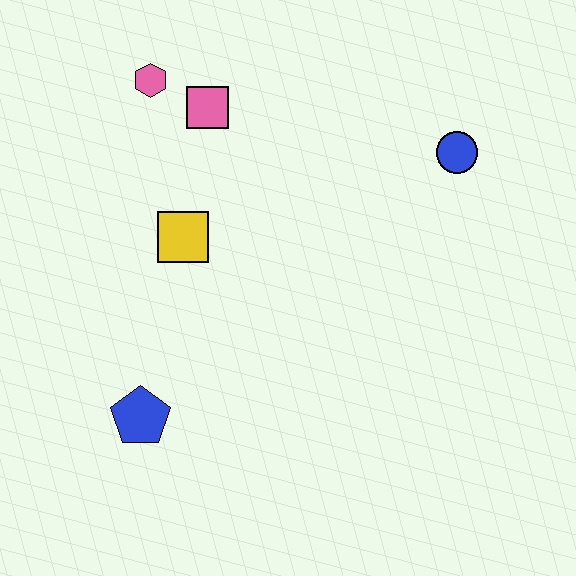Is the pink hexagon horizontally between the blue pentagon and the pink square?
Yes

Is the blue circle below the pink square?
Yes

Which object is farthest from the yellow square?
The blue circle is farthest from the yellow square.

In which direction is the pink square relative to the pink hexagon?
The pink square is to the right of the pink hexagon.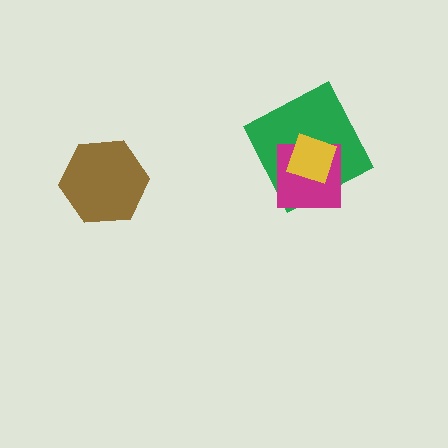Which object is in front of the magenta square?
The yellow diamond is in front of the magenta square.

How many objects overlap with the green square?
2 objects overlap with the green square.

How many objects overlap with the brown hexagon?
0 objects overlap with the brown hexagon.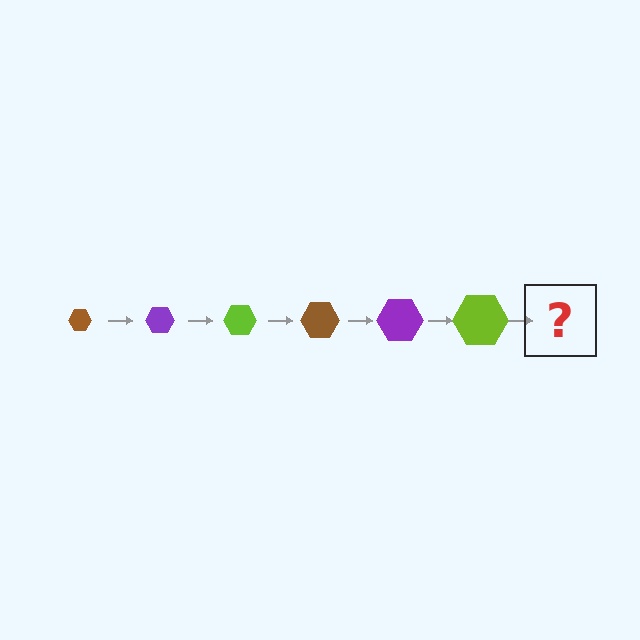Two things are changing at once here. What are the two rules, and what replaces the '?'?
The two rules are that the hexagon grows larger each step and the color cycles through brown, purple, and lime. The '?' should be a brown hexagon, larger than the previous one.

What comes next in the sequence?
The next element should be a brown hexagon, larger than the previous one.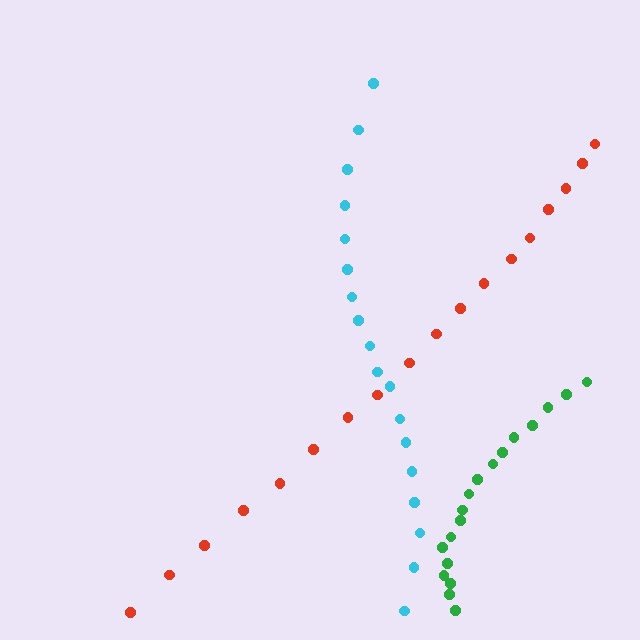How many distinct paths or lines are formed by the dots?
There are 3 distinct paths.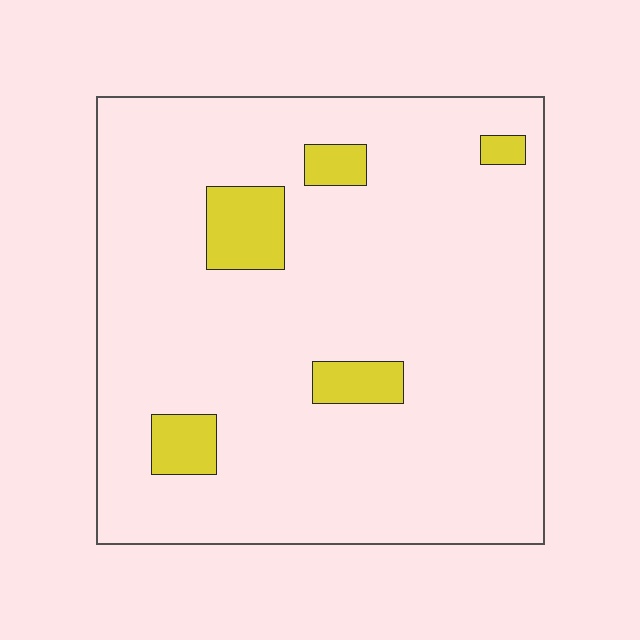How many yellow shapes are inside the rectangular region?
5.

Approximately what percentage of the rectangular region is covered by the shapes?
Approximately 10%.